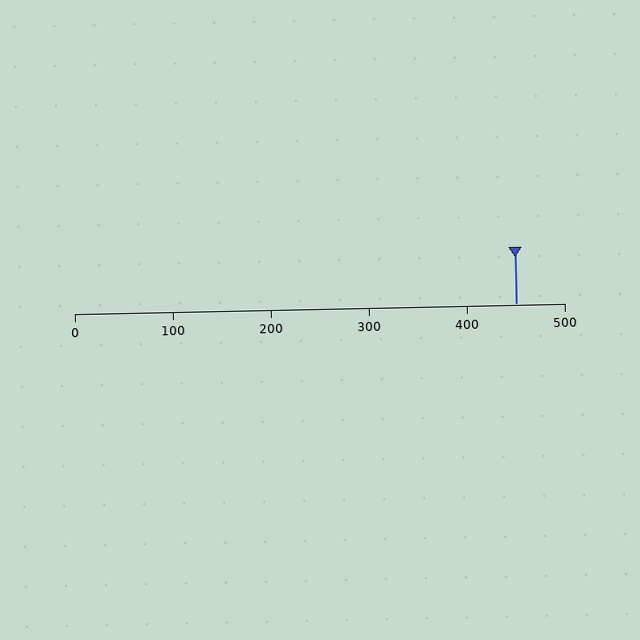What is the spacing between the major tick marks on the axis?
The major ticks are spaced 100 apart.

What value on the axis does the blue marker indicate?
The marker indicates approximately 450.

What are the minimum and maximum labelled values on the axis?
The axis runs from 0 to 500.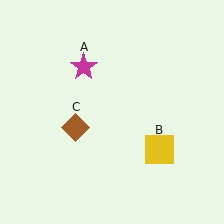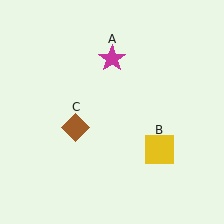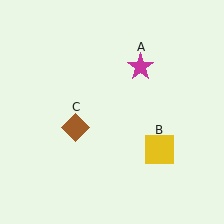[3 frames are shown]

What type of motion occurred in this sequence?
The magenta star (object A) rotated clockwise around the center of the scene.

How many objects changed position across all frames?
1 object changed position: magenta star (object A).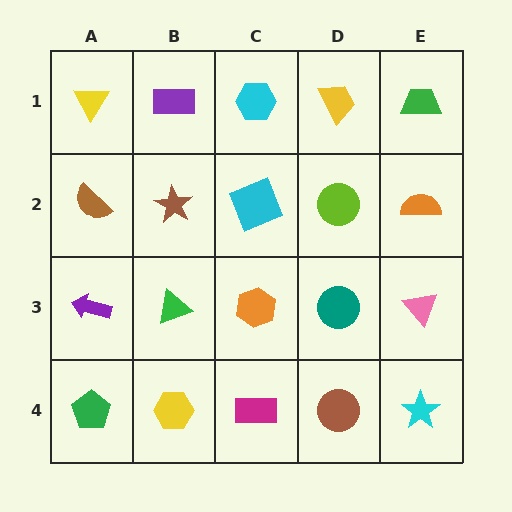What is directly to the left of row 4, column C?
A yellow hexagon.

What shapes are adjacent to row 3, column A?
A brown semicircle (row 2, column A), a green pentagon (row 4, column A), a green triangle (row 3, column B).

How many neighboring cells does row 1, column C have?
3.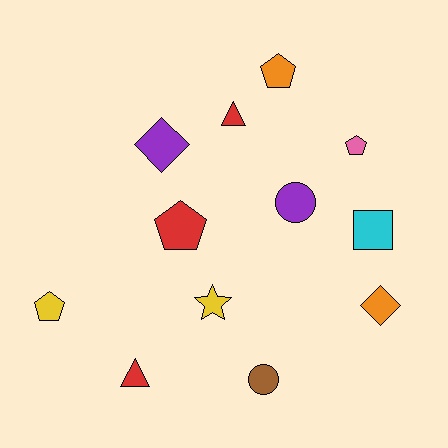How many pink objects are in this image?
There is 1 pink object.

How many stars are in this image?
There is 1 star.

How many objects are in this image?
There are 12 objects.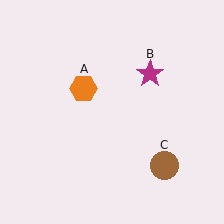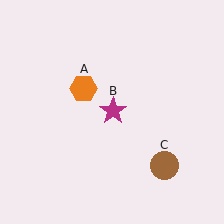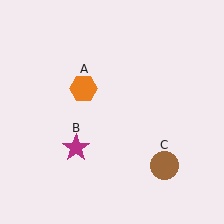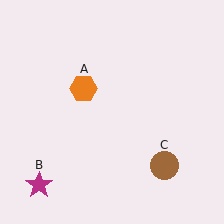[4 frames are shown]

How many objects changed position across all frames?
1 object changed position: magenta star (object B).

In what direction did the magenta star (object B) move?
The magenta star (object B) moved down and to the left.